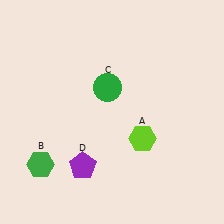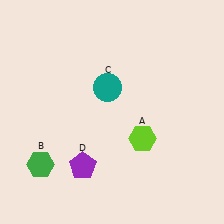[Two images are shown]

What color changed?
The circle (C) changed from green in Image 1 to teal in Image 2.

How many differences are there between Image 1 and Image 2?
There is 1 difference between the two images.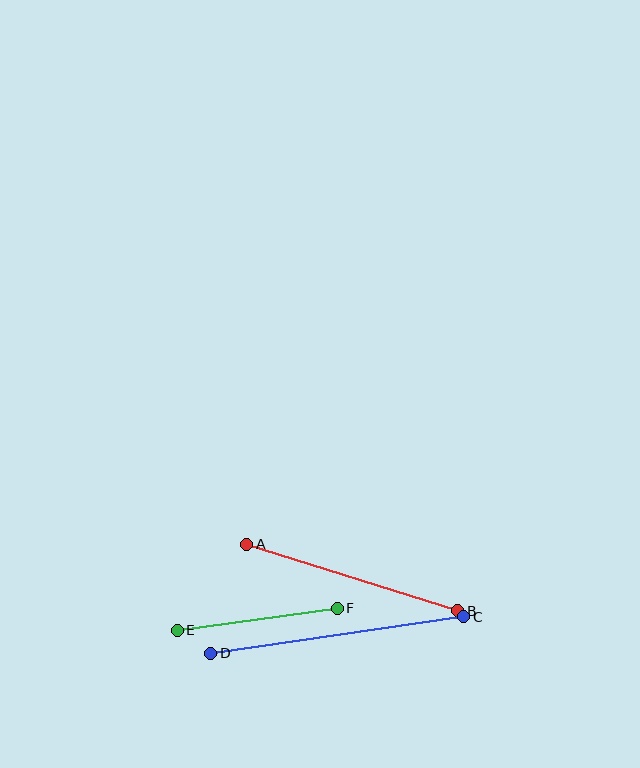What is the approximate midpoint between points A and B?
The midpoint is at approximately (352, 578) pixels.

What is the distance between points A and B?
The distance is approximately 221 pixels.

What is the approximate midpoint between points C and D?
The midpoint is at approximately (337, 635) pixels.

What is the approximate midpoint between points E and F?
The midpoint is at approximately (257, 619) pixels.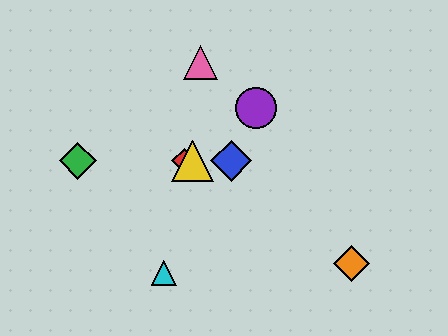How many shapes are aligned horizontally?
4 shapes (the red diamond, the blue diamond, the green diamond, the yellow triangle) are aligned horizontally.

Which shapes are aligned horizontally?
The red diamond, the blue diamond, the green diamond, the yellow triangle are aligned horizontally.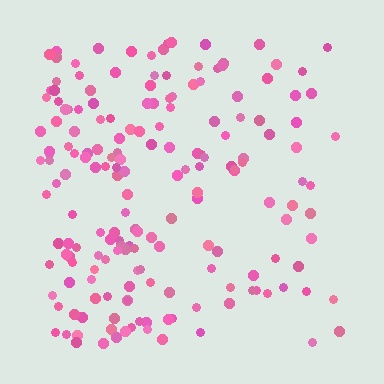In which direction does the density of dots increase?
From right to left, with the left side densest.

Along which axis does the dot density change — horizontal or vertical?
Horizontal.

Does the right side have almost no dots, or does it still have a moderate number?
Still a moderate number, just noticeably fewer than the left.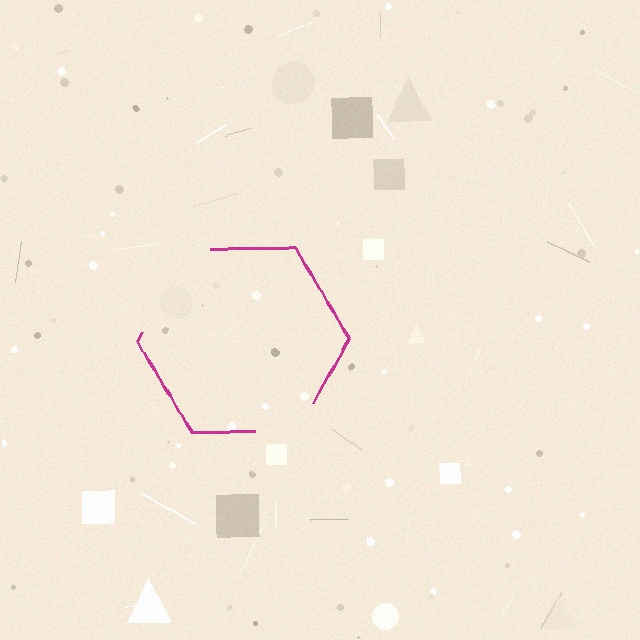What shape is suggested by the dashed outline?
The dashed outline suggests a hexagon.